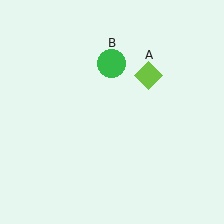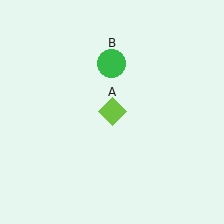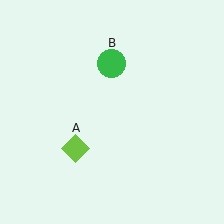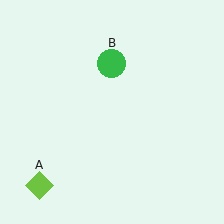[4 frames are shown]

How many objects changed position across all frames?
1 object changed position: lime diamond (object A).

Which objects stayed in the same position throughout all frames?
Green circle (object B) remained stationary.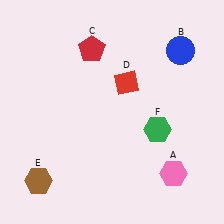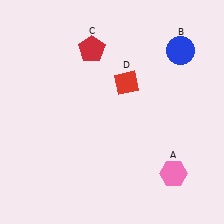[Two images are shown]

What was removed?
The brown hexagon (E), the green hexagon (F) were removed in Image 2.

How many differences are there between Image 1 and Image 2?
There are 2 differences between the two images.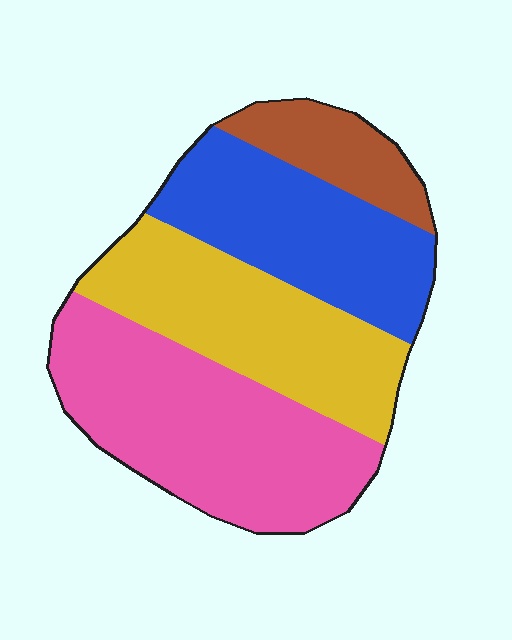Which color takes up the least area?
Brown, at roughly 10%.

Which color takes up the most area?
Pink, at roughly 35%.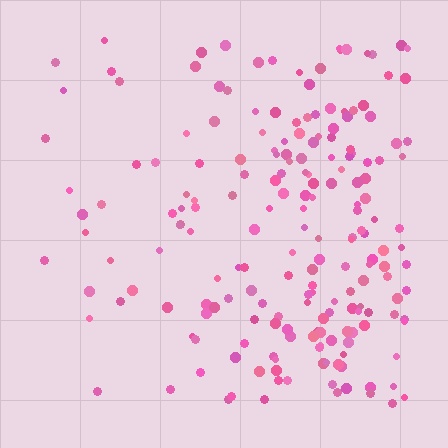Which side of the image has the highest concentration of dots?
The right.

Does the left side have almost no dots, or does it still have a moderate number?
Still a moderate number, just noticeably fewer than the right.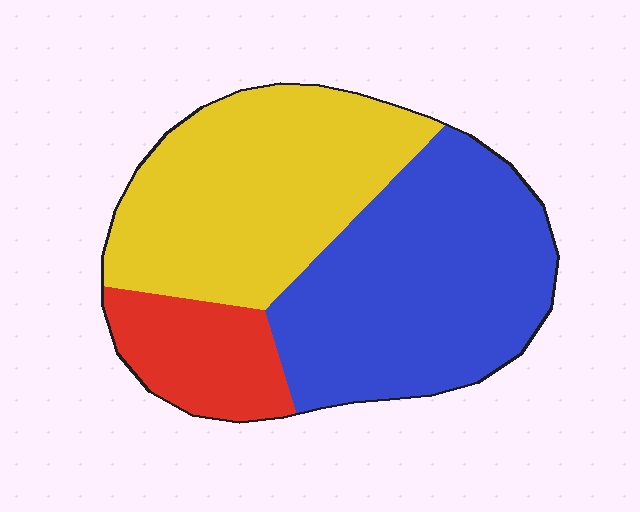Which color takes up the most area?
Blue, at roughly 45%.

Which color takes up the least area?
Red, at roughly 15%.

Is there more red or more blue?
Blue.